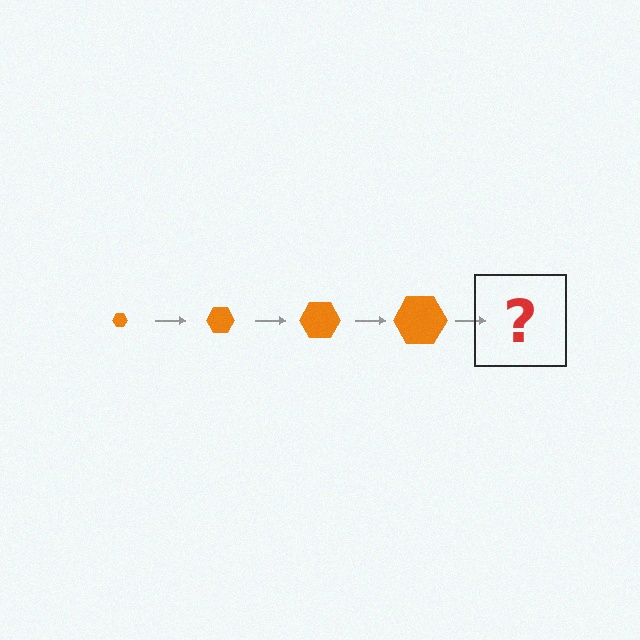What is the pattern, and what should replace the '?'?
The pattern is that the hexagon gets progressively larger each step. The '?' should be an orange hexagon, larger than the previous one.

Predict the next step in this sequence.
The next step is an orange hexagon, larger than the previous one.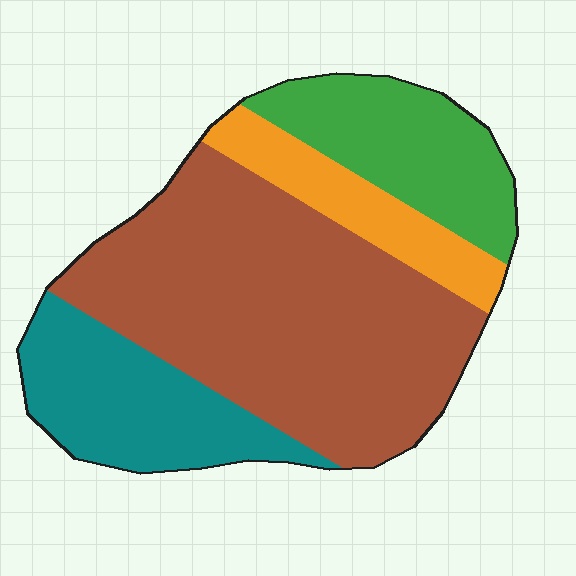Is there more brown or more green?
Brown.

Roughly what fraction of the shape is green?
Green takes up about one sixth (1/6) of the shape.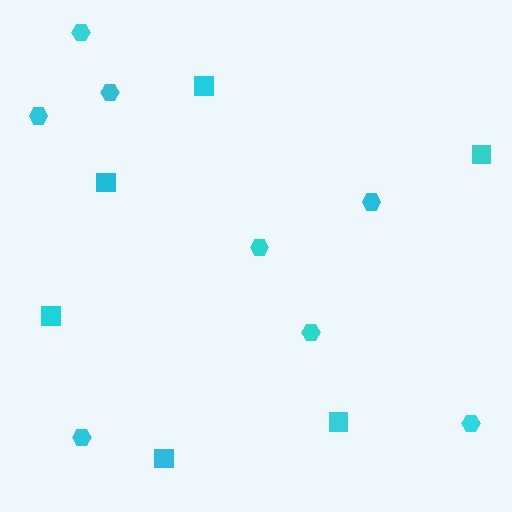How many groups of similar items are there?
There are 2 groups: one group of squares (6) and one group of hexagons (8).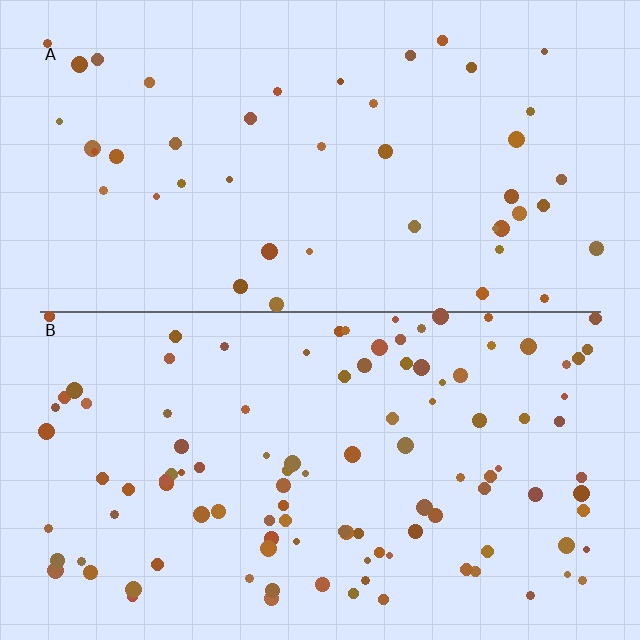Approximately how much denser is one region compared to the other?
Approximately 2.4× — region B over region A.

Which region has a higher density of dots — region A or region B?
B (the bottom).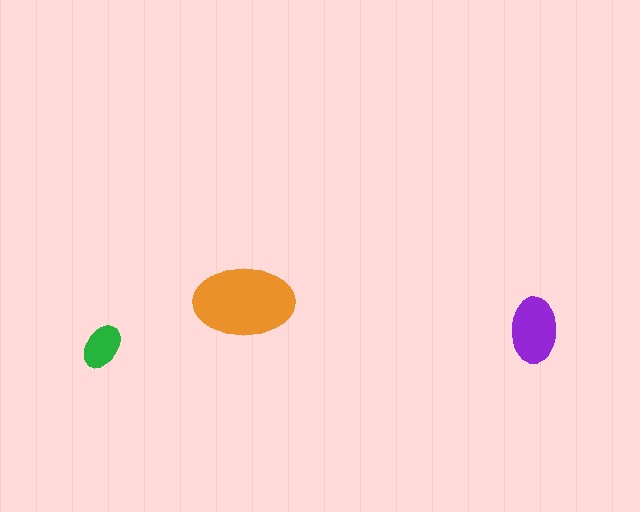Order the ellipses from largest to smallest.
the orange one, the purple one, the green one.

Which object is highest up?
The orange ellipse is topmost.